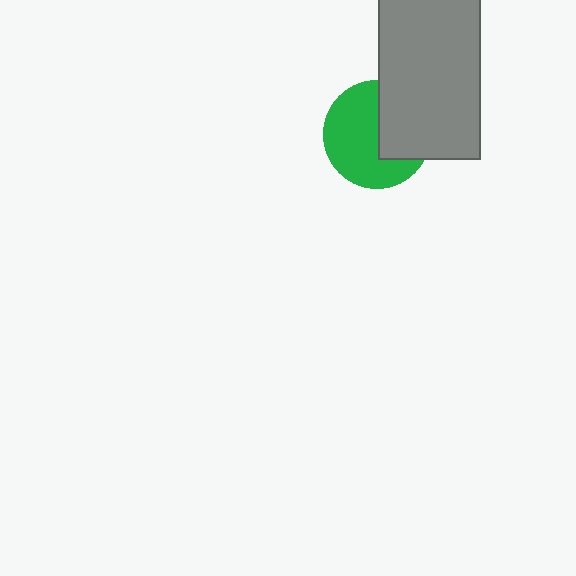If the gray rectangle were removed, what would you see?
You would see the complete green circle.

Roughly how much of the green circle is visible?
About half of it is visible (roughly 61%).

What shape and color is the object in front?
The object in front is a gray rectangle.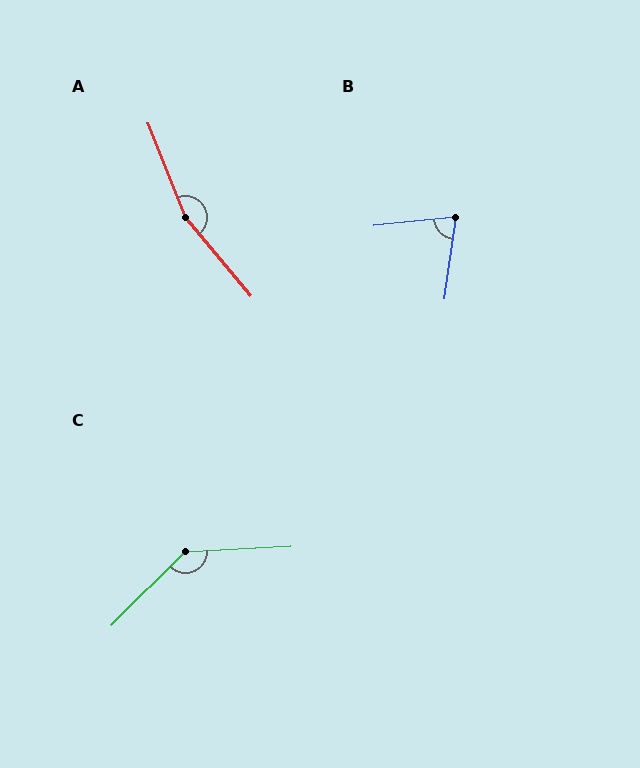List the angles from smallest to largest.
B (76°), C (138°), A (162°).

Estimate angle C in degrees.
Approximately 138 degrees.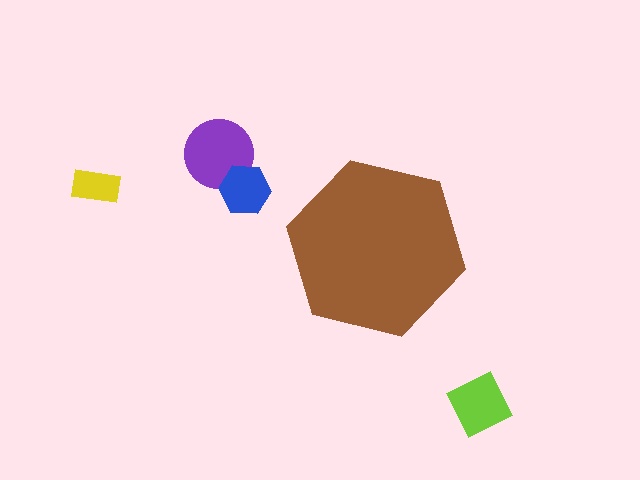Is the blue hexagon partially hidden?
No, the blue hexagon is fully visible.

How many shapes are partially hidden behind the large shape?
0 shapes are partially hidden.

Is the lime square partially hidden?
No, the lime square is fully visible.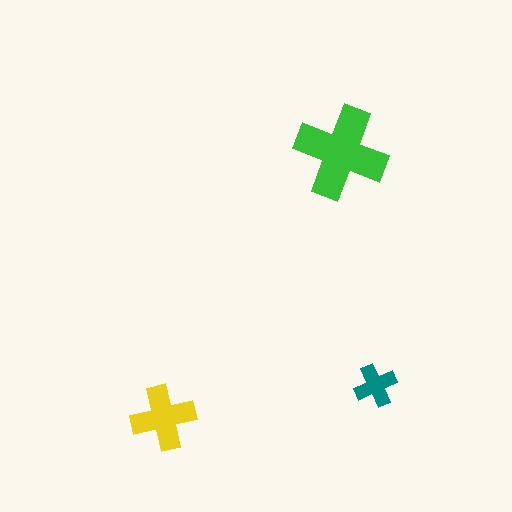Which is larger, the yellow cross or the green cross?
The green one.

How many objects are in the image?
There are 3 objects in the image.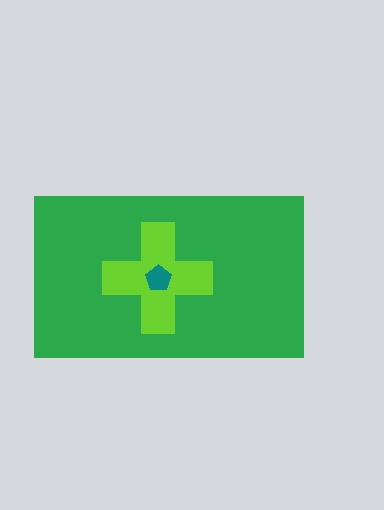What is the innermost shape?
The teal pentagon.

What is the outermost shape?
The green rectangle.